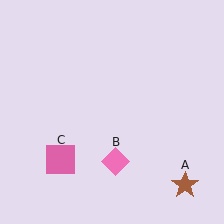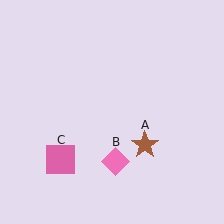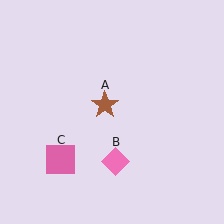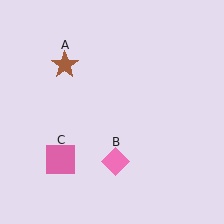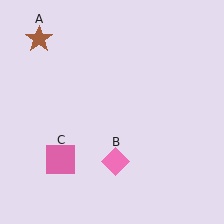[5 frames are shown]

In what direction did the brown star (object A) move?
The brown star (object A) moved up and to the left.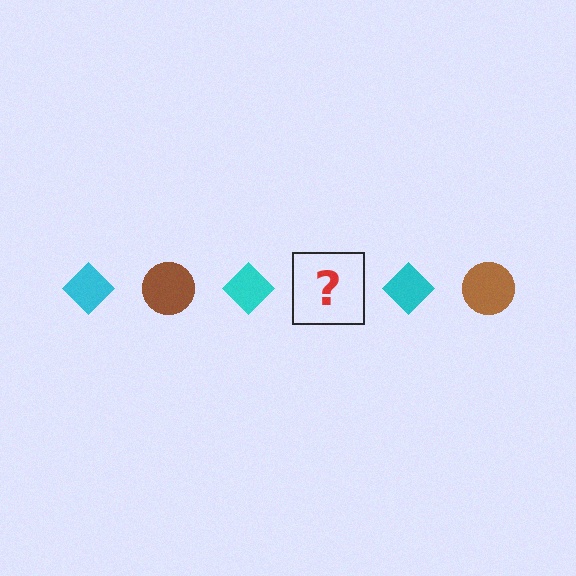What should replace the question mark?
The question mark should be replaced with a brown circle.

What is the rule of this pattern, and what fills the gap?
The rule is that the pattern alternates between cyan diamond and brown circle. The gap should be filled with a brown circle.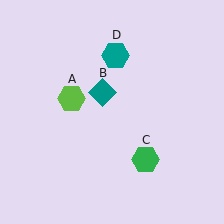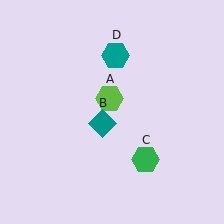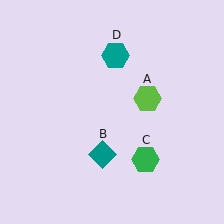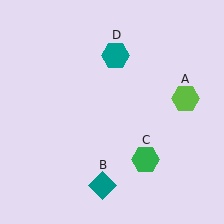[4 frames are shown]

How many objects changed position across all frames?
2 objects changed position: lime hexagon (object A), teal diamond (object B).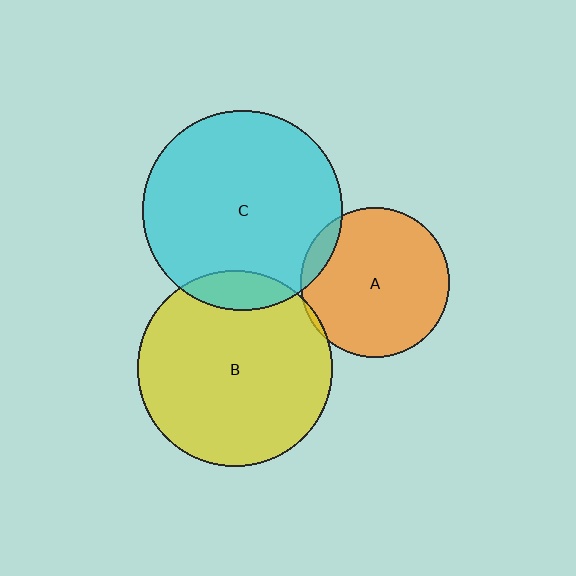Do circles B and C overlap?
Yes.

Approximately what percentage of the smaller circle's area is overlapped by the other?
Approximately 10%.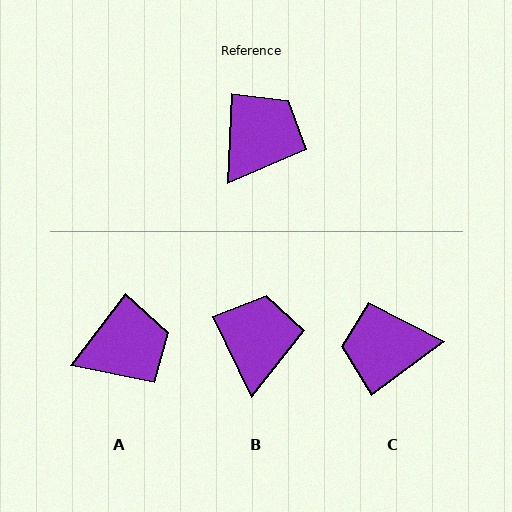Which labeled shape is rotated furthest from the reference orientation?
C, about 129 degrees away.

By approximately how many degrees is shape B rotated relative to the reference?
Approximately 28 degrees counter-clockwise.